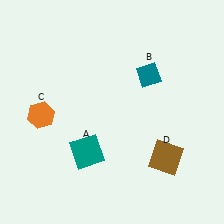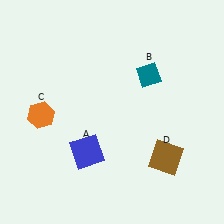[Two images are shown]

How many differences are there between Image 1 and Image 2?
There is 1 difference between the two images.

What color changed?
The square (A) changed from teal in Image 1 to blue in Image 2.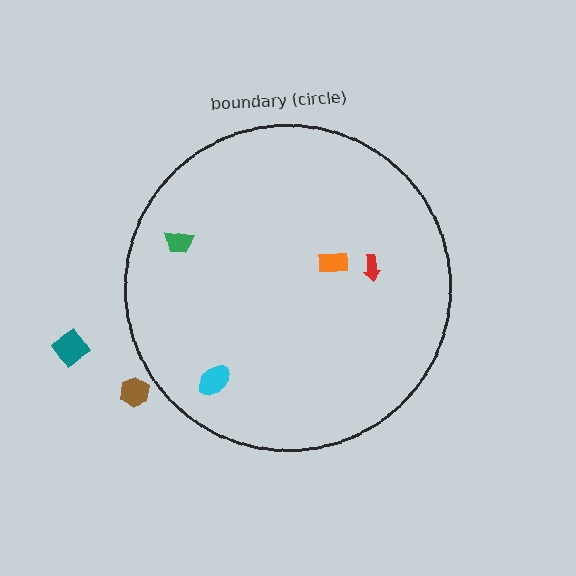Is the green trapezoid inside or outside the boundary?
Inside.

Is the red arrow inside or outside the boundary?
Inside.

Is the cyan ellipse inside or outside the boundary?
Inside.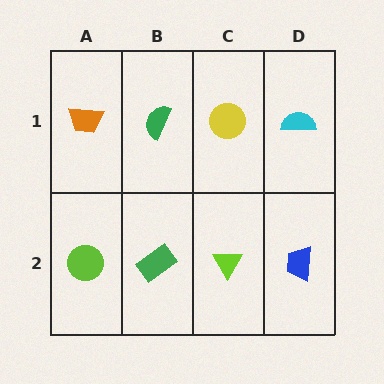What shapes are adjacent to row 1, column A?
A lime circle (row 2, column A), a green semicircle (row 1, column B).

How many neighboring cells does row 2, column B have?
3.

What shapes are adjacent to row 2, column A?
An orange trapezoid (row 1, column A), a green rectangle (row 2, column B).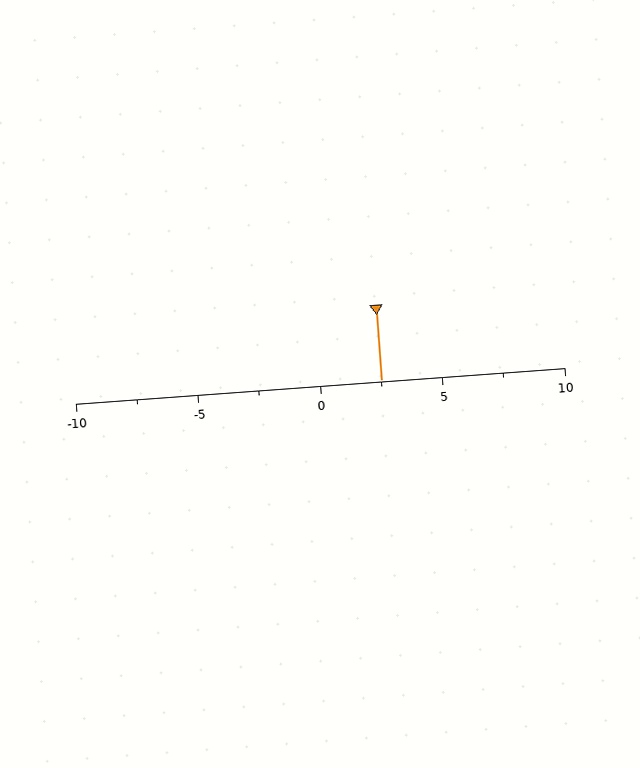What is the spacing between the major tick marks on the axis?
The major ticks are spaced 5 apart.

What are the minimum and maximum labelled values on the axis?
The axis runs from -10 to 10.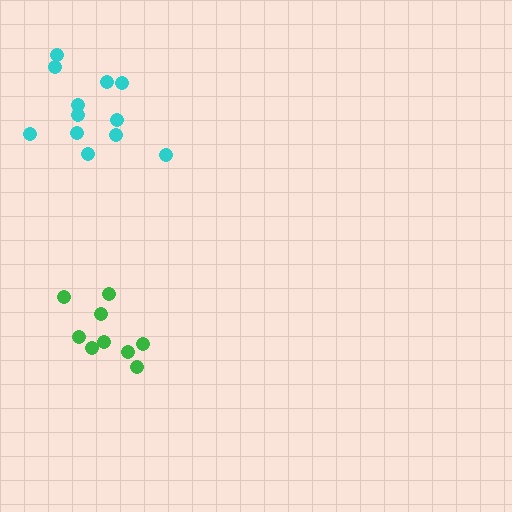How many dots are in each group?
Group 1: 12 dots, Group 2: 9 dots (21 total).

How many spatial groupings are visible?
There are 2 spatial groupings.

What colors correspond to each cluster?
The clusters are colored: cyan, green.